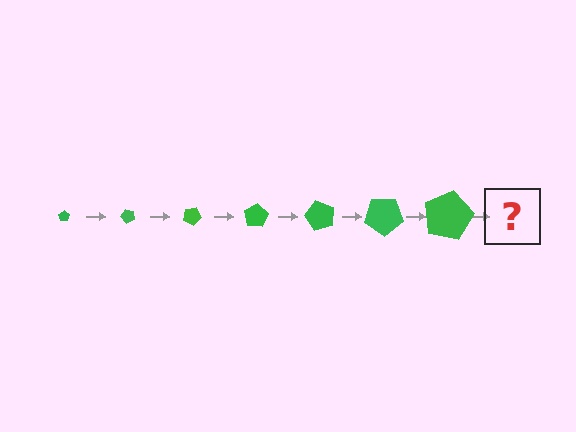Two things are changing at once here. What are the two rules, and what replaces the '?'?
The two rules are that the pentagon grows larger each step and it rotates 50 degrees each step. The '?' should be a pentagon, larger than the previous one and rotated 350 degrees from the start.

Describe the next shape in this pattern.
It should be a pentagon, larger than the previous one and rotated 350 degrees from the start.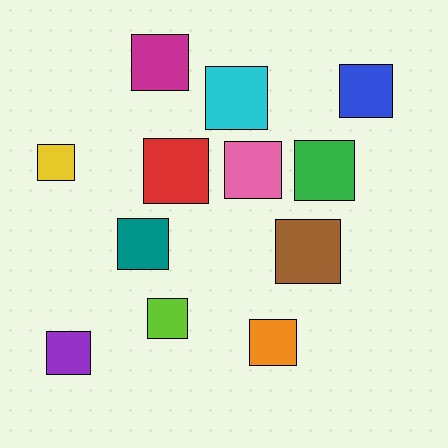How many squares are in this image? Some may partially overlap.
There are 12 squares.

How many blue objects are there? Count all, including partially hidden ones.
There is 1 blue object.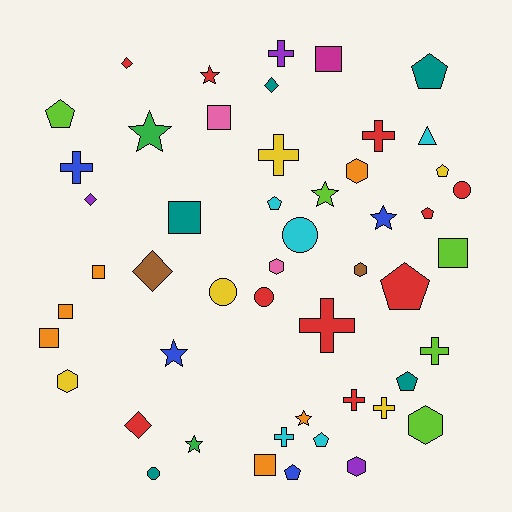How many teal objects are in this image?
There are 5 teal objects.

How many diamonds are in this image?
There are 5 diamonds.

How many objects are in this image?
There are 50 objects.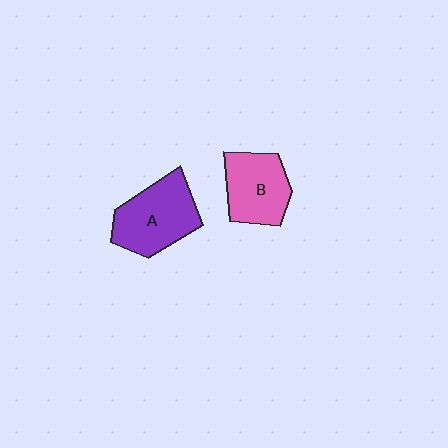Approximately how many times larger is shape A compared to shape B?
Approximately 1.2 times.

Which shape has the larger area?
Shape A (purple).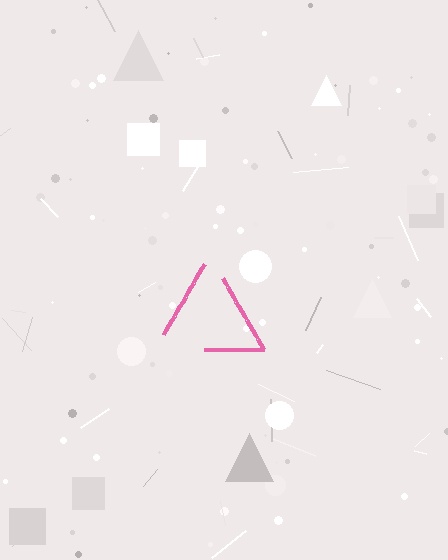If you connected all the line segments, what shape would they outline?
They would outline a triangle.